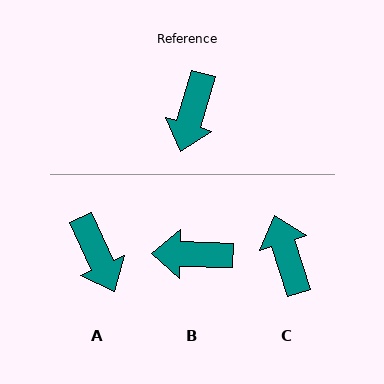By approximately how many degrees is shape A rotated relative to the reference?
Approximately 41 degrees counter-clockwise.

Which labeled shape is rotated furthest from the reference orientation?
C, about 146 degrees away.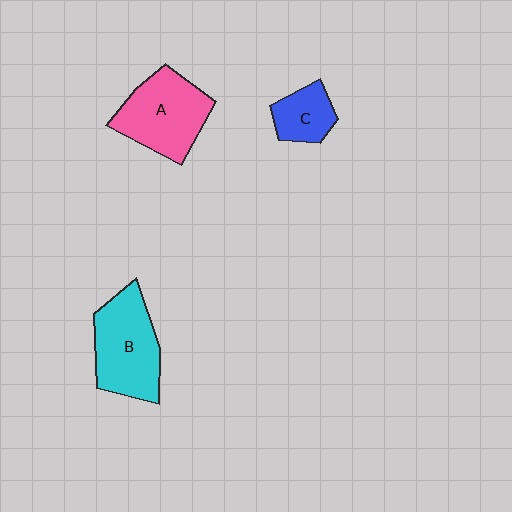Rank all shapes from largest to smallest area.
From largest to smallest: B (cyan), A (pink), C (blue).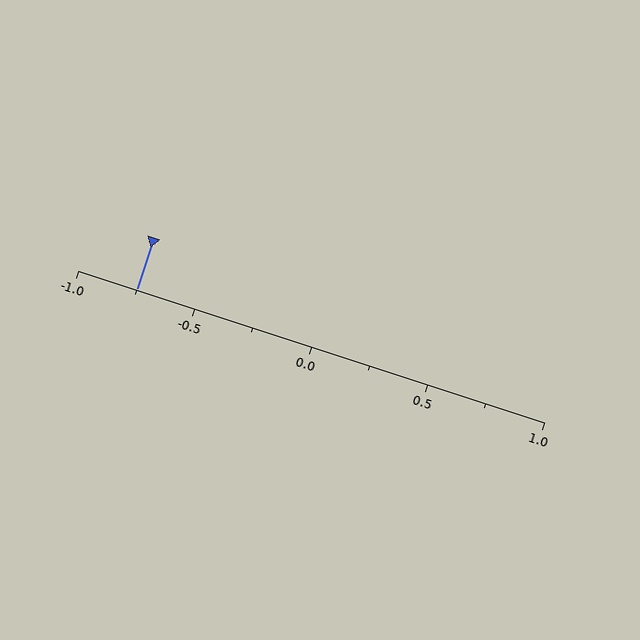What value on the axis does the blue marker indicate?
The marker indicates approximately -0.75.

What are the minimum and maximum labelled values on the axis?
The axis runs from -1.0 to 1.0.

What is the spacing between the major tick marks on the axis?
The major ticks are spaced 0.5 apart.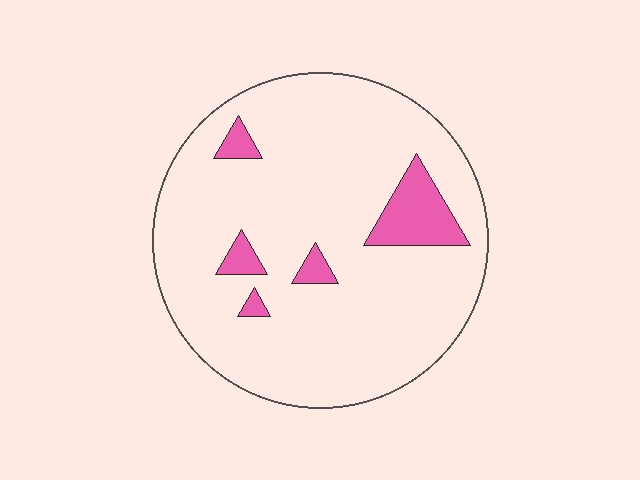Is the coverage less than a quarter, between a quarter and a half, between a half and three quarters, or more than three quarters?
Less than a quarter.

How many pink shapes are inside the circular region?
5.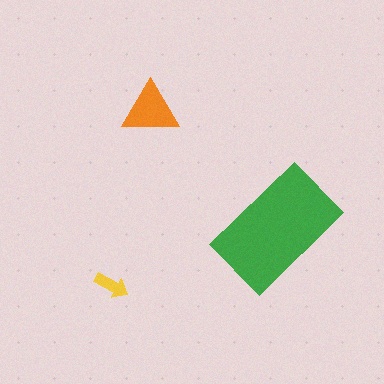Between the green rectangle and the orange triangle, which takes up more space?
The green rectangle.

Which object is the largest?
The green rectangle.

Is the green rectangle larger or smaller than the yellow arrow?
Larger.